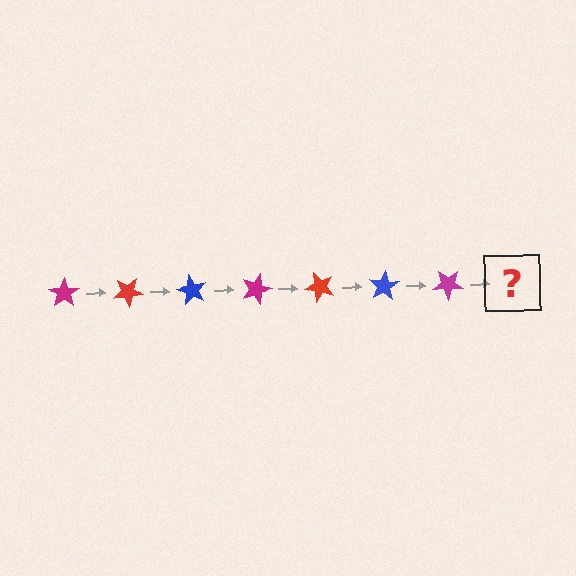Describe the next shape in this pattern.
It should be a red star, rotated 210 degrees from the start.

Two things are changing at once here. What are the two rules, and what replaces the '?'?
The two rules are that it rotates 30 degrees each step and the color cycles through magenta, red, and blue. The '?' should be a red star, rotated 210 degrees from the start.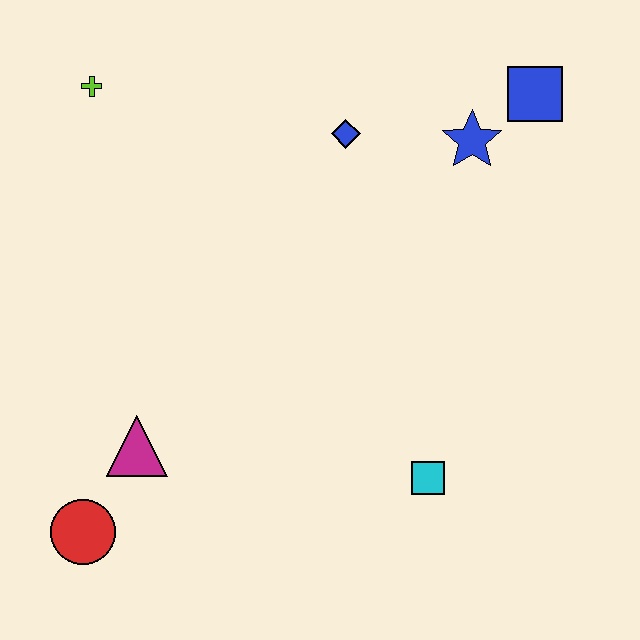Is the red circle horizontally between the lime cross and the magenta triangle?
No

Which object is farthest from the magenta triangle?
The blue square is farthest from the magenta triangle.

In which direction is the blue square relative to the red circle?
The blue square is to the right of the red circle.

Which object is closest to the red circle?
The magenta triangle is closest to the red circle.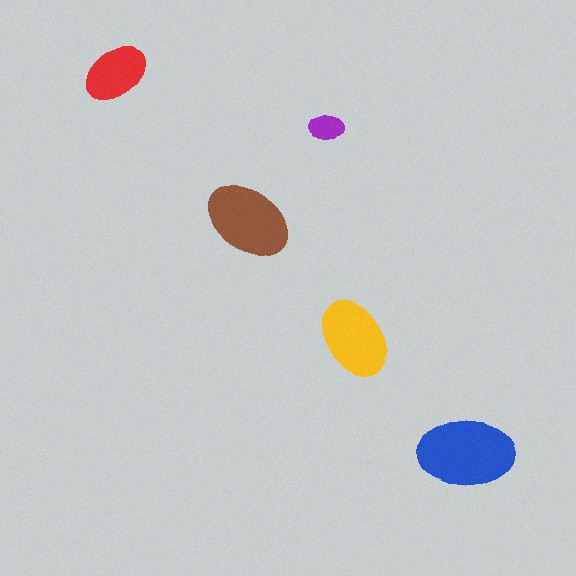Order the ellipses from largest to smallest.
the blue one, the brown one, the yellow one, the red one, the purple one.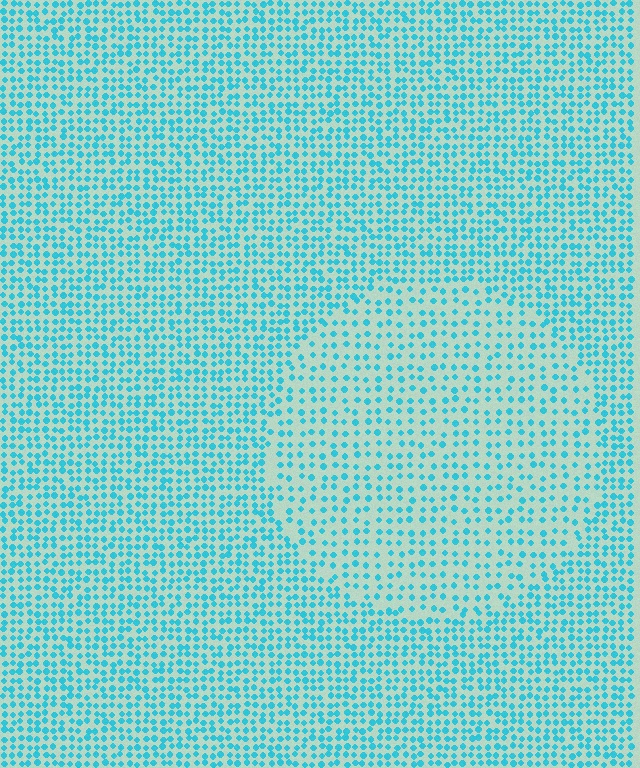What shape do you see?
I see a circle.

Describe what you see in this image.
The image contains small cyan elements arranged at two different densities. A circle-shaped region is visible where the elements are less densely packed than the surrounding area.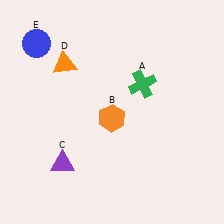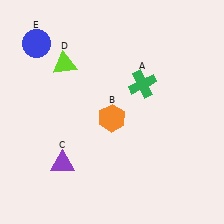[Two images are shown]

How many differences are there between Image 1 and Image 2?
There is 1 difference between the two images.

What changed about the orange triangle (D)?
In Image 1, D is orange. In Image 2, it changed to lime.